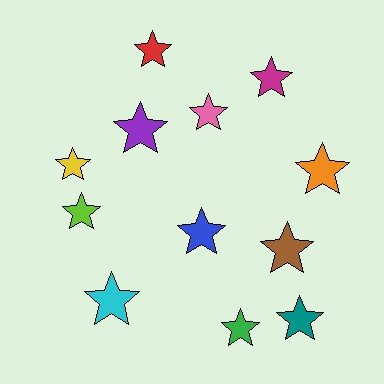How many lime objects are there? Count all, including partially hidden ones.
There is 1 lime object.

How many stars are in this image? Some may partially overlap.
There are 12 stars.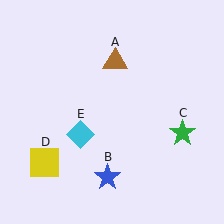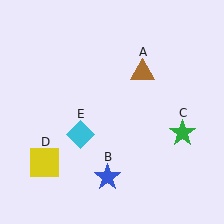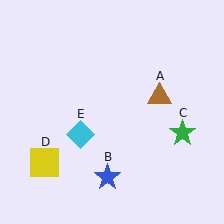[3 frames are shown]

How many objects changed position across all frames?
1 object changed position: brown triangle (object A).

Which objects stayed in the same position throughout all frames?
Blue star (object B) and green star (object C) and yellow square (object D) and cyan diamond (object E) remained stationary.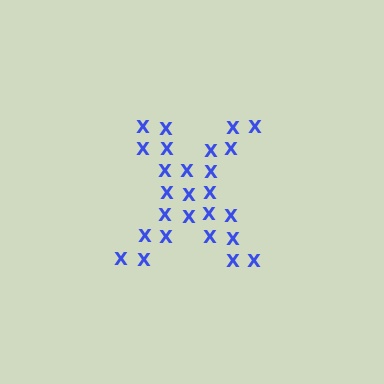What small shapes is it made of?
It is made of small letter X's.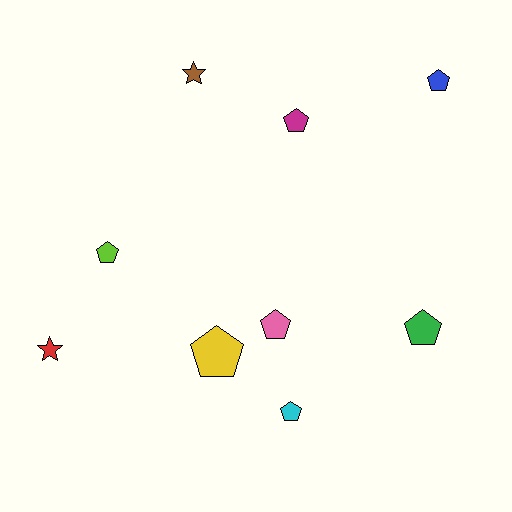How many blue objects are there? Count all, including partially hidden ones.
There is 1 blue object.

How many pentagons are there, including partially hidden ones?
There are 7 pentagons.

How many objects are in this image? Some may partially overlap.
There are 9 objects.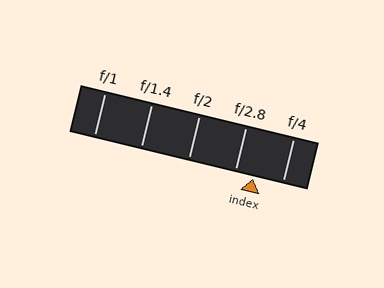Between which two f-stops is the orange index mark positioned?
The index mark is between f/2.8 and f/4.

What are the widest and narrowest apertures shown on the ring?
The widest aperture shown is f/1 and the narrowest is f/4.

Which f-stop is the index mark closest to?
The index mark is closest to f/2.8.